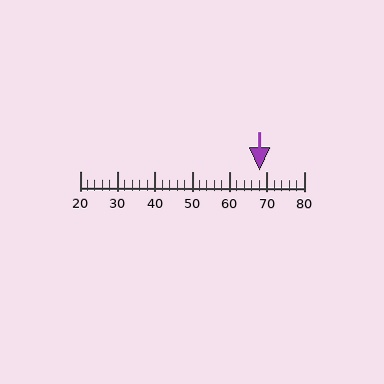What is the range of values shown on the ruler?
The ruler shows values from 20 to 80.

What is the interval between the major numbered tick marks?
The major tick marks are spaced 10 units apart.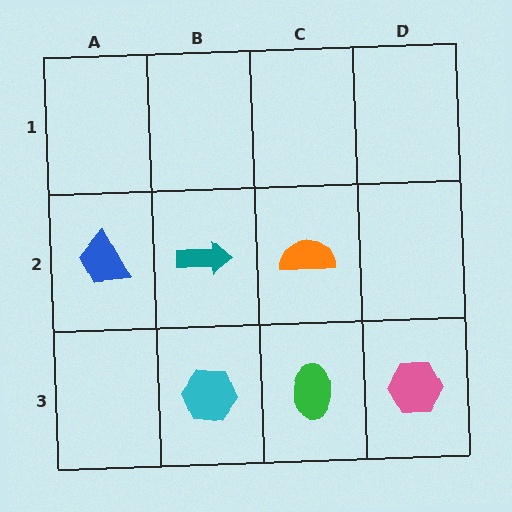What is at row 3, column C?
A green ellipse.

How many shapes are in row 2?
3 shapes.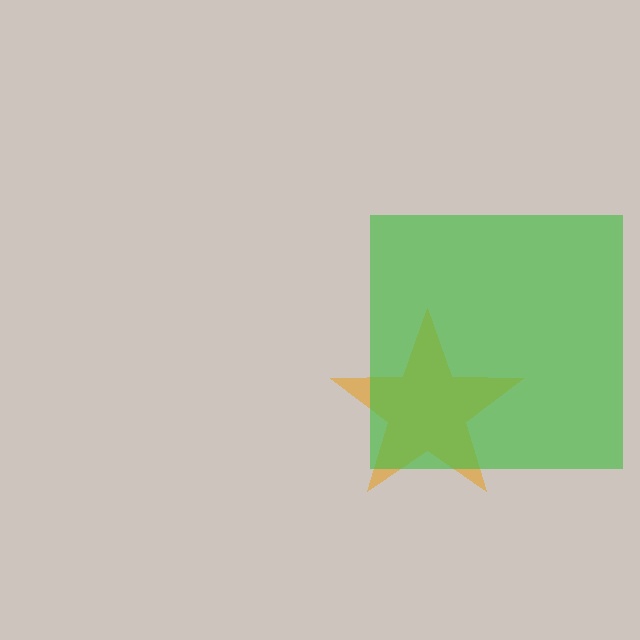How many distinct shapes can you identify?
There are 2 distinct shapes: an orange star, a green square.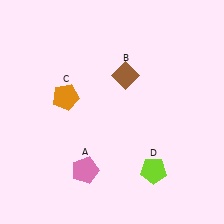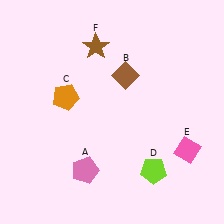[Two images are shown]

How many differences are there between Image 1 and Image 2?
There are 2 differences between the two images.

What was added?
A pink diamond (E), a brown star (F) were added in Image 2.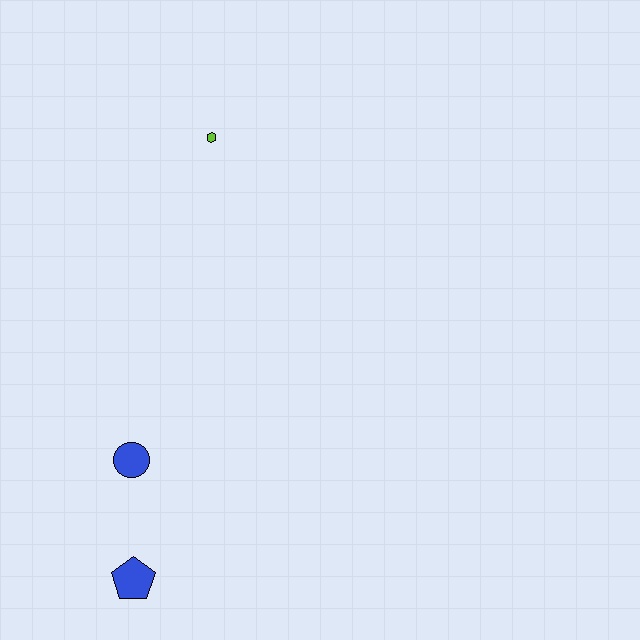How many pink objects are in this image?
There are no pink objects.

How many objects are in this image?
There are 3 objects.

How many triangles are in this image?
There are no triangles.